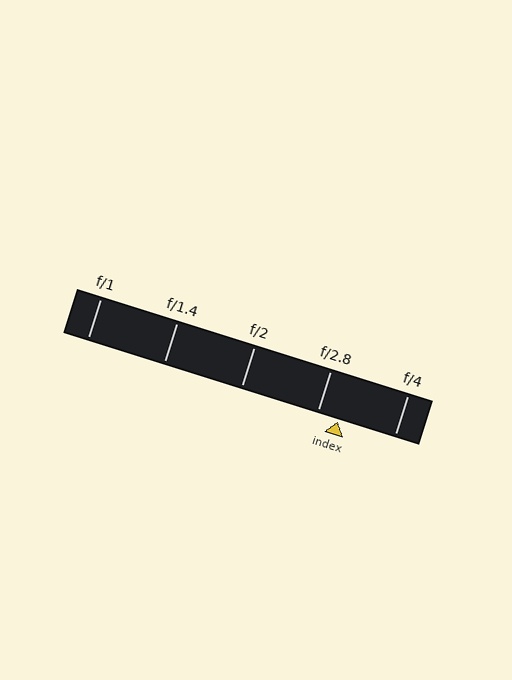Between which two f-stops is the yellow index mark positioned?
The index mark is between f/2.8 and f/4.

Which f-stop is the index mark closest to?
The index mark is closest to f/2.8.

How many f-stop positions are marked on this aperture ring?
There are 5 f-stop positions marked.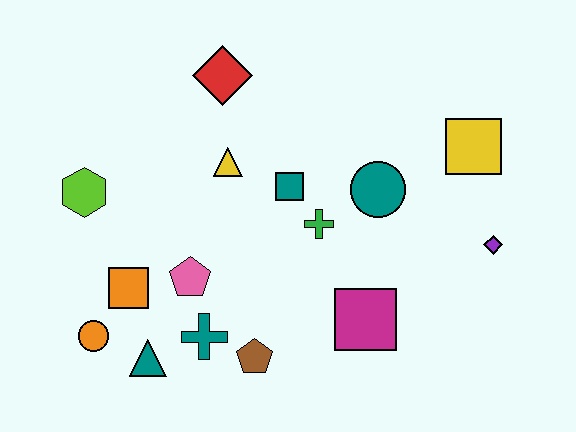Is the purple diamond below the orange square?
No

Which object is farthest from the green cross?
The orange circle is farthest from the green cross.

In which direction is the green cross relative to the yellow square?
The green cross is to the left of the yellow square.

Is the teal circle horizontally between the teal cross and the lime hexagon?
No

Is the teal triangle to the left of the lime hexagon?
No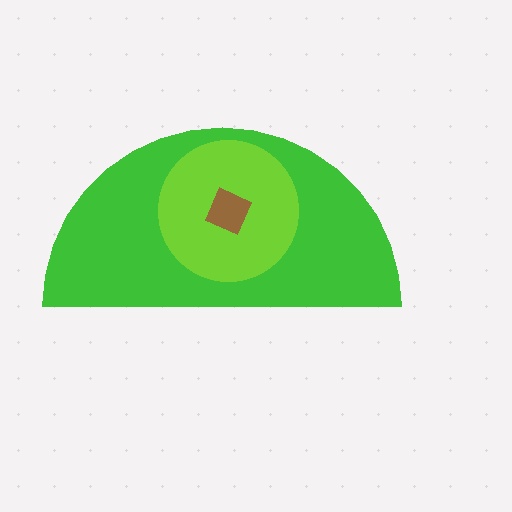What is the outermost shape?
The green semicircle.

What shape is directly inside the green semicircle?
The lime circle.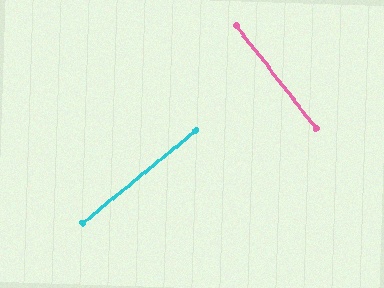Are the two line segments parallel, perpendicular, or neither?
Perpendicular — they meet at approximately 88°.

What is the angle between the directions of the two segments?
Approximately 88 degrees.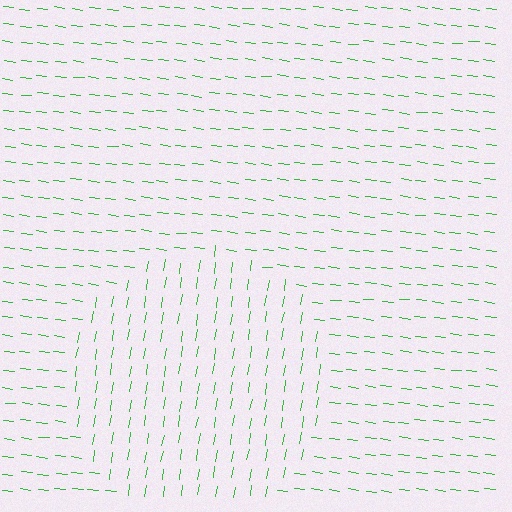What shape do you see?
I see a circle.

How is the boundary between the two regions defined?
The boundary is defined purely by a change in line orientation (approximately 88 degrees difference). All lines are the same color and thickness.